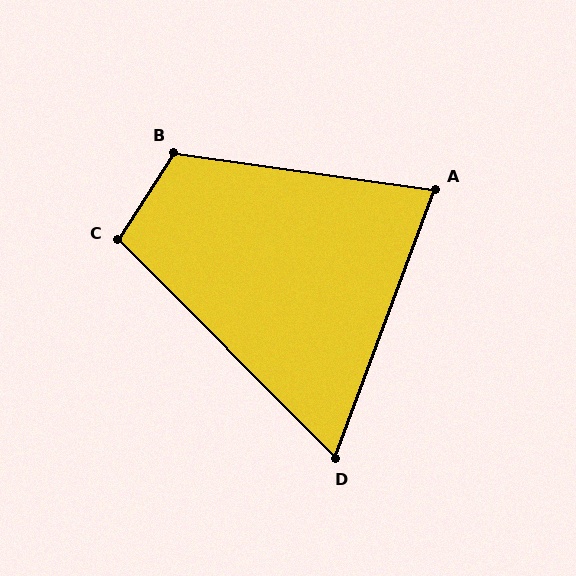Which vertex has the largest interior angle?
B, at approximately 115 degrees.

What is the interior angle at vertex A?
Approximately 78 degrees (acute).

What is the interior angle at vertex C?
Approximately 102 degrees (obtuse).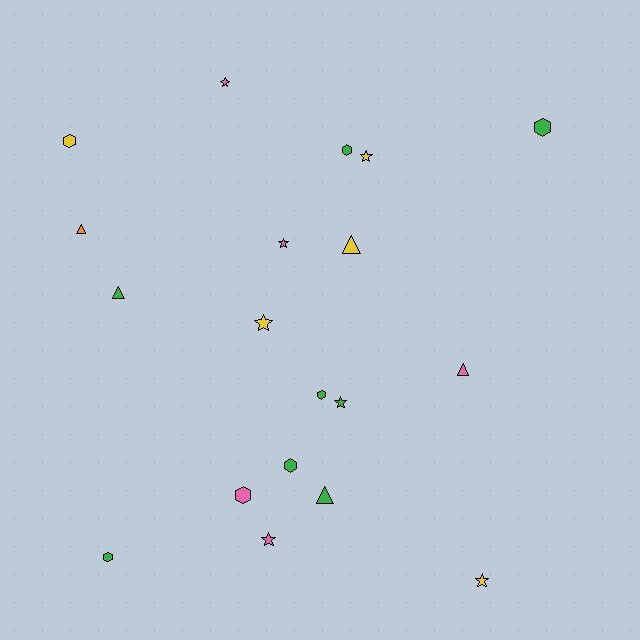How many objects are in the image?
There are 19 objects.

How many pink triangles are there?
There is 1 pink triangle.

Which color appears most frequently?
Green, with 8 objects.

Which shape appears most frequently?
Star, with 7 objects.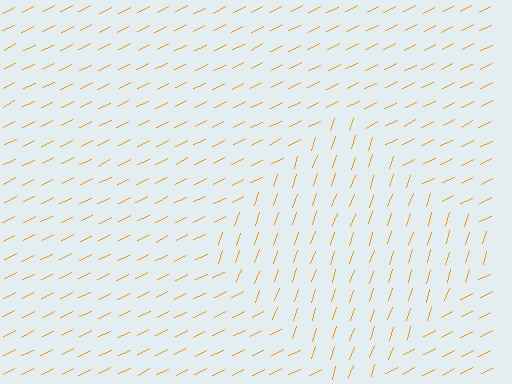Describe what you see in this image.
The image is filled with small orange line segments. A diamond region in the image has lines oriented differently from the surrounding lines, creating a visible texture boundary.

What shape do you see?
I see a diamond.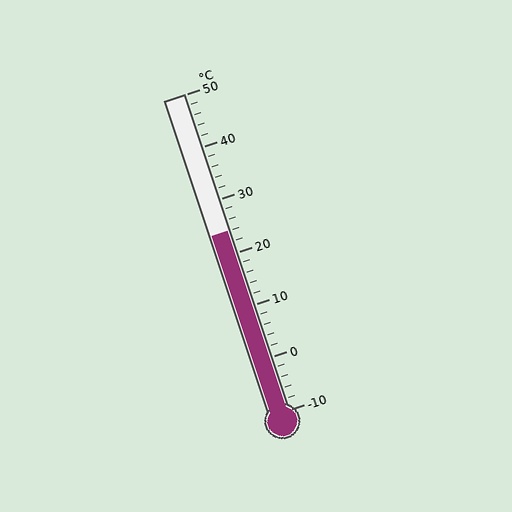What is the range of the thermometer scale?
The thermometer scale ranges from -10°C to 50°C.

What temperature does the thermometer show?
The thermometer shows approximately 24°C.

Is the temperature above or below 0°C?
The temperature is above 0°C.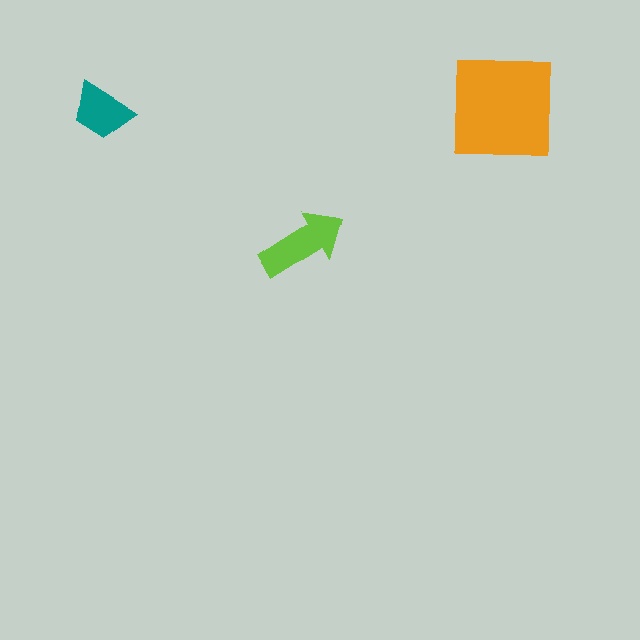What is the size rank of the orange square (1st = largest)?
1st.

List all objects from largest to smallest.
The orange square, the lime arrow, the teal trapezoid.